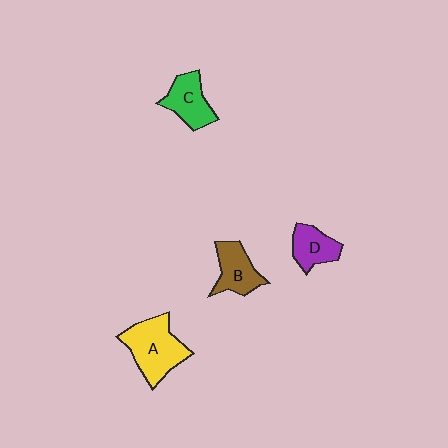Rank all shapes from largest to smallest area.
From largest to smallest: A (yellow), C (green), B (brown), D (purple).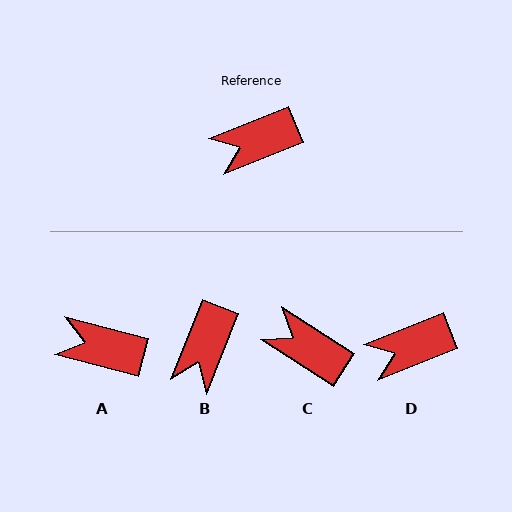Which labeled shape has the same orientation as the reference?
D.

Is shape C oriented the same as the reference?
No, it is off by about 55 degrees.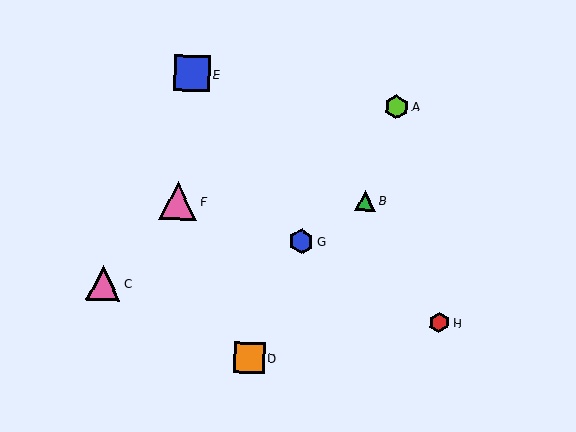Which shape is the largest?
The pink triangle (labeled F) is the largest.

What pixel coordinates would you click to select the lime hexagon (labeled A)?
Click at (396, 107) to select the lime hexagon A.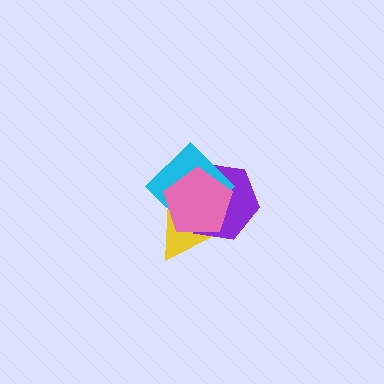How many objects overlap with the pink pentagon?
3 objects overlap with the pink pentagon.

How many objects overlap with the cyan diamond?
3 objects overlap with the cyan diamond.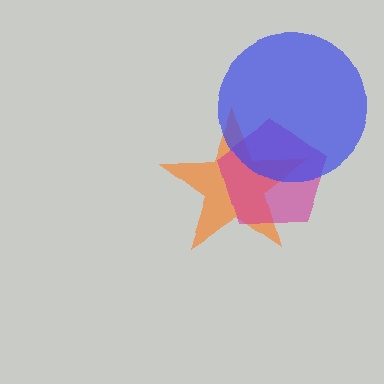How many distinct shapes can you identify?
There are 3 distinct shapes: an orange star, a magenta pentagon, a blue circle.